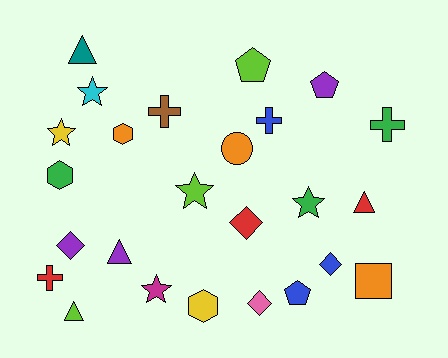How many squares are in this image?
There is 1 square.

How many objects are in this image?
There are 25 objects.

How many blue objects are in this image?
There are 3 blue objects.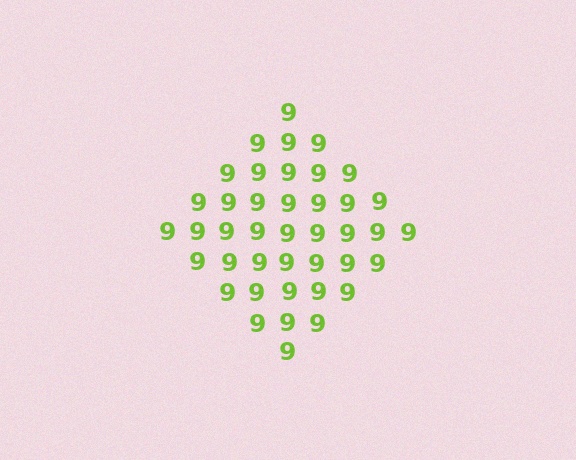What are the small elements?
The small elements are digit 9's.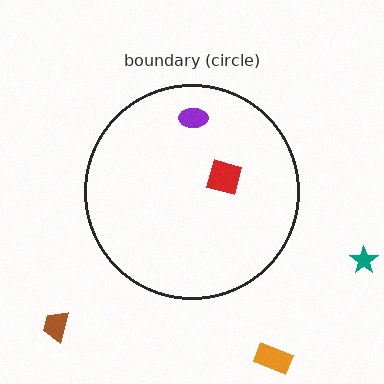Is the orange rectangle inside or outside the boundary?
Outside.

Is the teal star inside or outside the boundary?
Outside.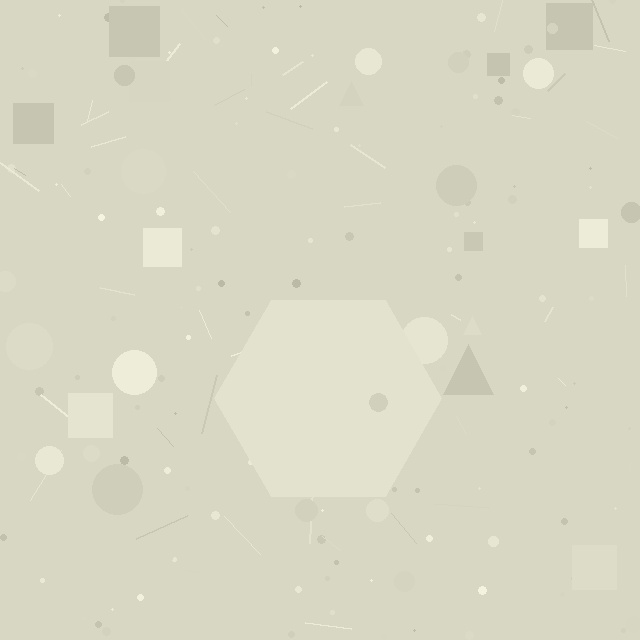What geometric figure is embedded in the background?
A hexagon is embedded in the background.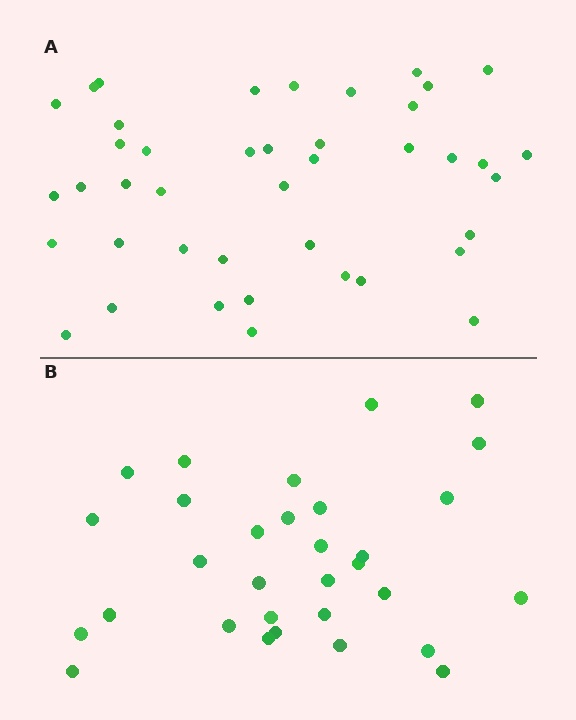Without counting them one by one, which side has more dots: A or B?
Region A (the top region) has more dots.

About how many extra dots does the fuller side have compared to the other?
Region A has roughly 12 or so more dots than region B.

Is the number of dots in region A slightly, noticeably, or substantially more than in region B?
Region A has noticeably more, but not dramatically so. The ratio is roughly 1.4 to 1.